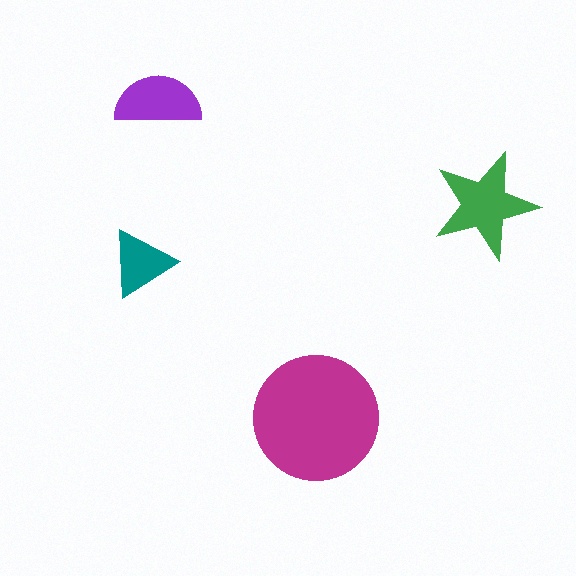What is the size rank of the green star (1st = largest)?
2nd.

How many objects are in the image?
There are 4 objects in the image.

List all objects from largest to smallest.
The magenta circle, the green star, the purple semicircle, the teal triangle.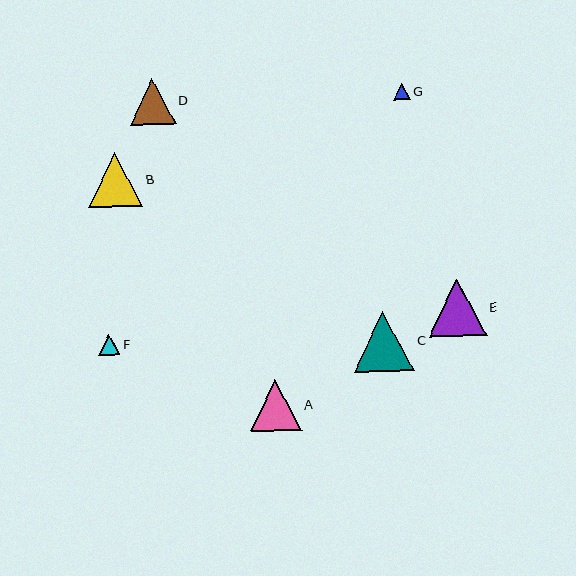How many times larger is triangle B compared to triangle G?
Triangle B is approximately 3.3 times the size of triangle G.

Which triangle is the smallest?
Triangle G is the smallest with a size of approximately 16 pixels.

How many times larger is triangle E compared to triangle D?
Triangle E is approximately 1.2 times the size of triangle D.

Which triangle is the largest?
Triangle C is the largest with a size of approximately 60 pixels.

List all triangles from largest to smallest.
From largest to smallest: C, E, B, A, D, F, G.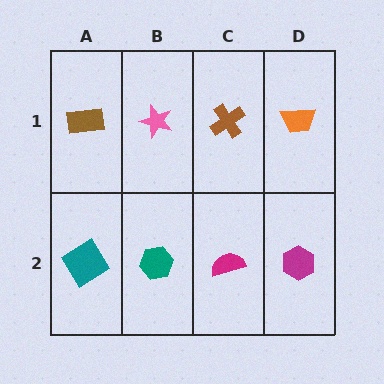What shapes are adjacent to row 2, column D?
An orange trapezoid (row 1, column D), a magenta semicircle (row 2, column C).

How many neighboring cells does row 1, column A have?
2.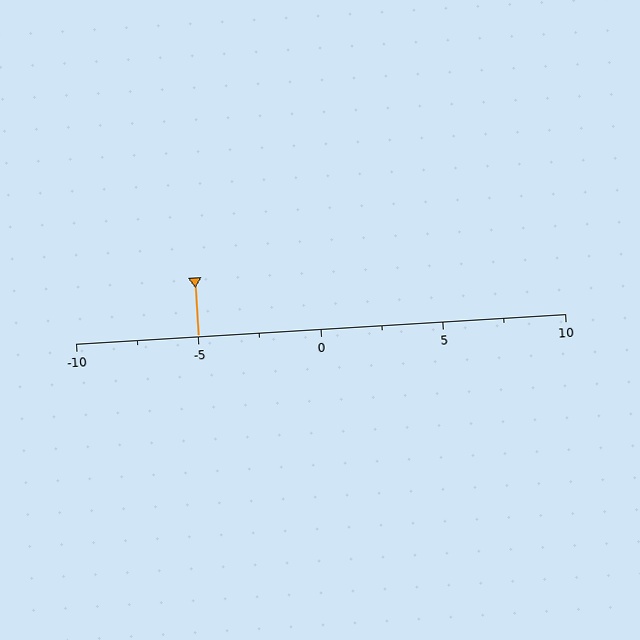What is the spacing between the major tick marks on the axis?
The major ticks are spaced 5 apart.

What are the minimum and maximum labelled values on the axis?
The axis runs from -10 to 10.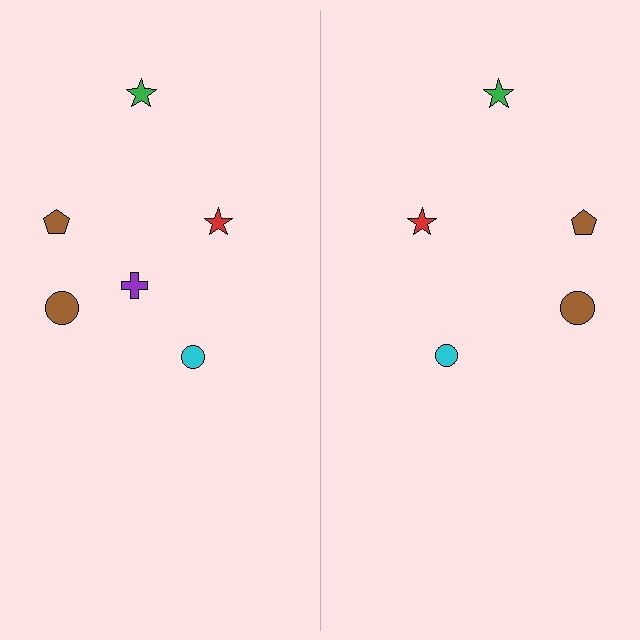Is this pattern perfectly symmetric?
No, the pattern is not perfectly symmetric. A purple cross is missing from the right side.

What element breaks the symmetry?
A purple cross is missing from the right side.